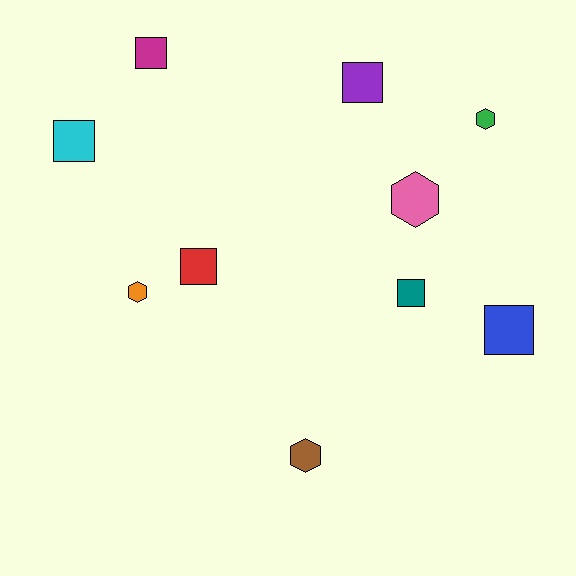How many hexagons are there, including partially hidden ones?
There are 4 hexagons.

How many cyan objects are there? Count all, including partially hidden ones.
There is 1 cyan object.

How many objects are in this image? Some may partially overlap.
There are 10 objects.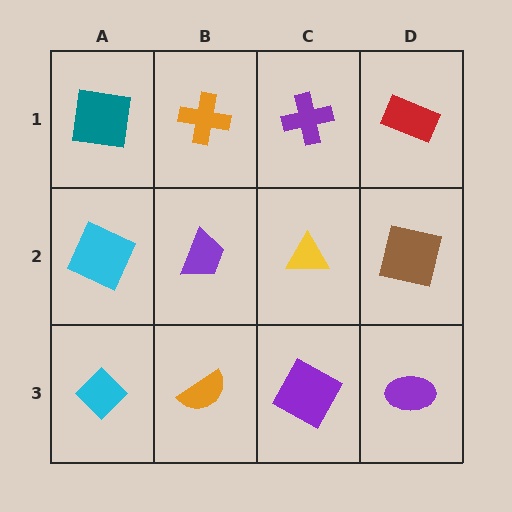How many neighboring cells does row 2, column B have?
4.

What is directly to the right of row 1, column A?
An orange cross.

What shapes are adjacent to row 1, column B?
A purple trapezoid (row 2, column B), a teal square (row 1, column A), a purple cross (row 1, column C).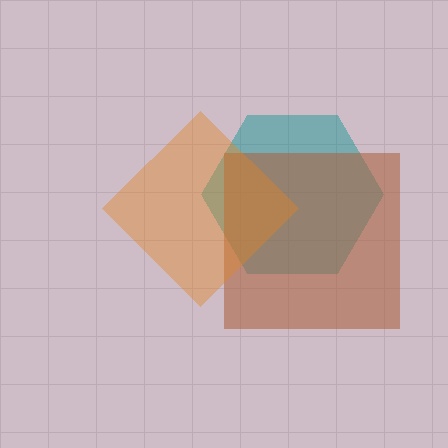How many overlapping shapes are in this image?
There are 3 overlapping shapes in the image.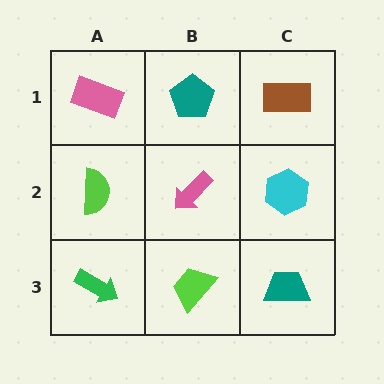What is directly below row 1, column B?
A pink arrow.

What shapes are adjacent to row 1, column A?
A lime semicircle (row 2, column A), a teal pentagon (row 1, column B).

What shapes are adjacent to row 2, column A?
A pink rectangle (row 1, column A), a green arrow (row 3, column A), a pink arrow (row 2, column B).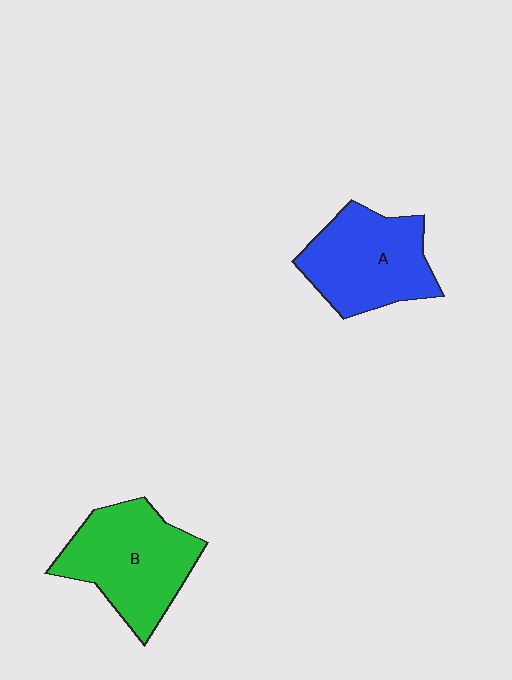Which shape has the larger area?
Shape B (green).